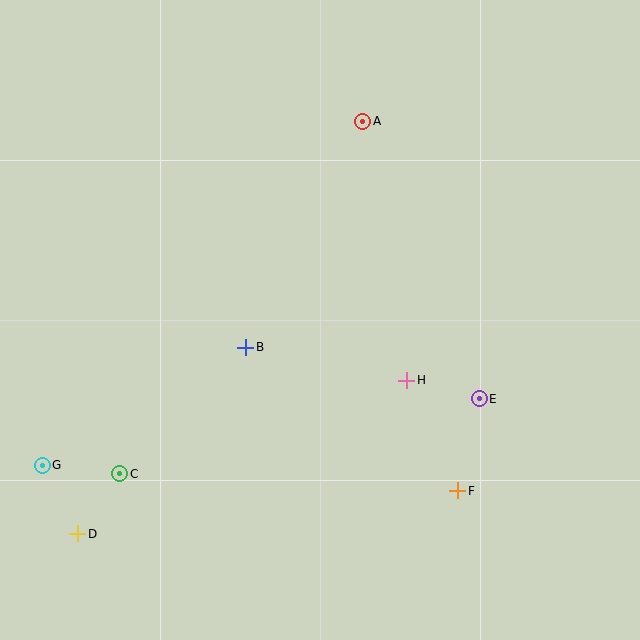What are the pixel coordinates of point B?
Point B is at (246, 347).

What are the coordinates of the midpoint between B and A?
The midpoint between B and A is at (304, 234).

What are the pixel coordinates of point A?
Point A is at (363, 121).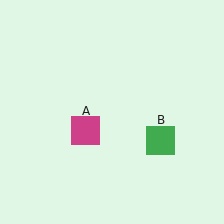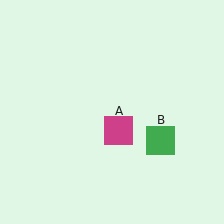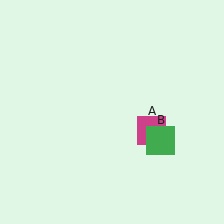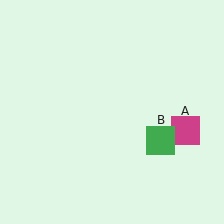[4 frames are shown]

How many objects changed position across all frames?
1 object changed position: magenta square (object A).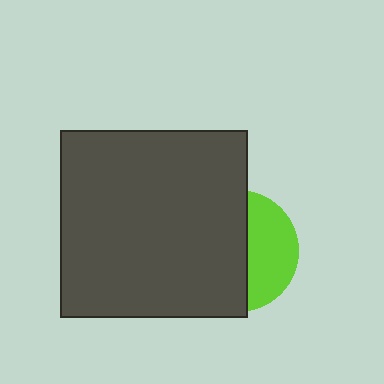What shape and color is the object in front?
The object in front is a dark gray square.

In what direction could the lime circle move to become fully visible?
The lime circle could move right. That would shift it out from behind the dark gray square entirely.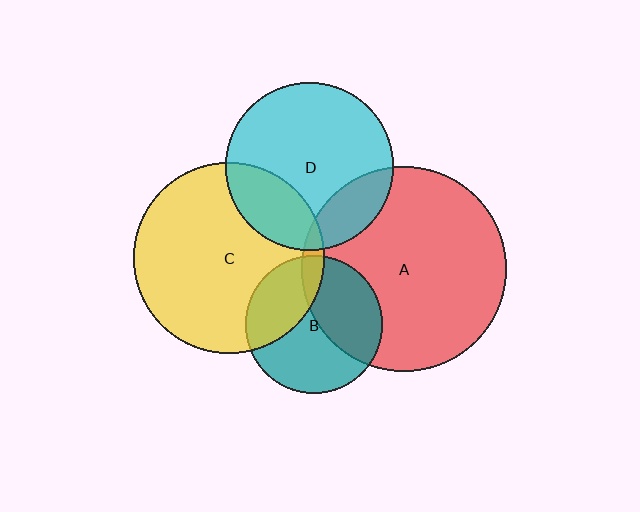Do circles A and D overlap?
Yes.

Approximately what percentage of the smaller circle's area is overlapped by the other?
Approximately 20%.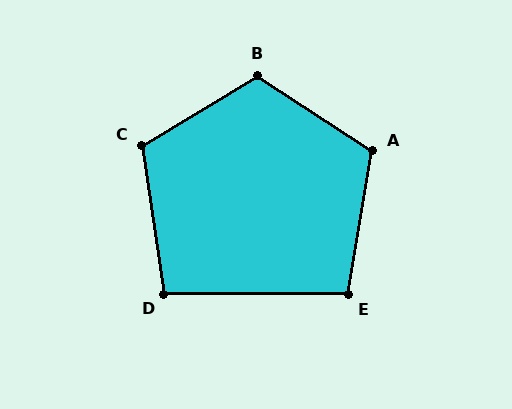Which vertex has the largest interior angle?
B, at approximately 116 degrees.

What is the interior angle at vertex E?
Approximately 100 degrees (obtuse).